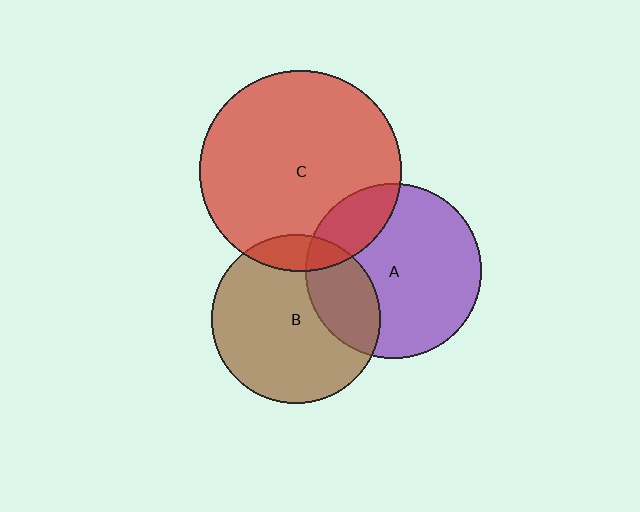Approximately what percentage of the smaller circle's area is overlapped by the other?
Approximately 25%.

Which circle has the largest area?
Circle C (red).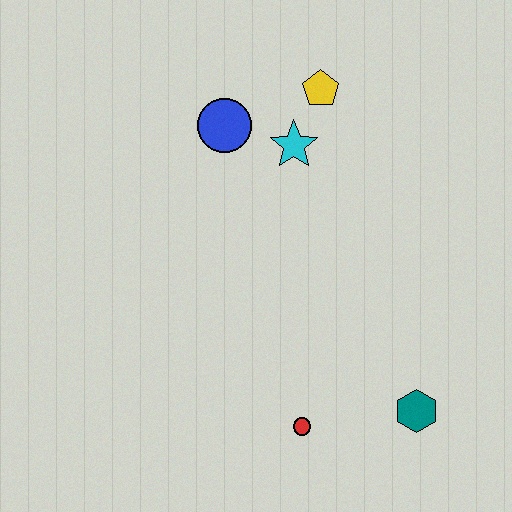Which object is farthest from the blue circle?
The teal hexagon is farthest from the blue circle.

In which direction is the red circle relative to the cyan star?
The red circle is below the cyan star.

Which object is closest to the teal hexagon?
The red circle is closest to the teal hexagon.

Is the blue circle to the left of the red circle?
Yes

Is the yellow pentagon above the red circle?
Yes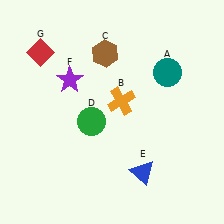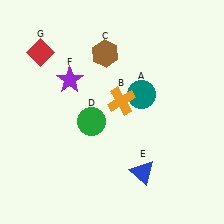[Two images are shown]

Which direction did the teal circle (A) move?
The teal circle (A) moved left.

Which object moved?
The teal circle (A) moved left.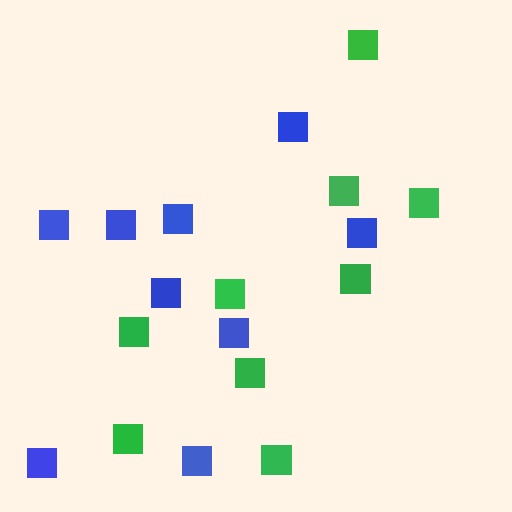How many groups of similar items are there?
There are 2 groups: one group of green squares (9) and one group of blue squares (9).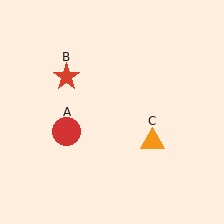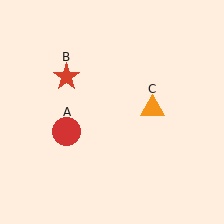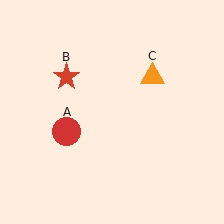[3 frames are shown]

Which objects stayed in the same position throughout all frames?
Red circle (object A) and red star (object B) remained stationary.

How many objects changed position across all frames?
1 object changed position: orange triangle (object C).